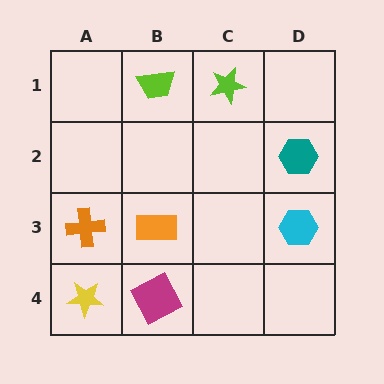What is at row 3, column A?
An orange cross.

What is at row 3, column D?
A cyan hexagon.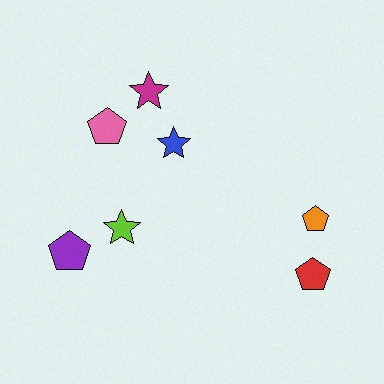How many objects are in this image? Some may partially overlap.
There are 7 objects.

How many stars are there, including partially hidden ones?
There are 3 stars.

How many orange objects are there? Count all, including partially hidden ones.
There is 1 orange object.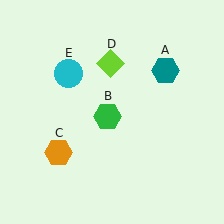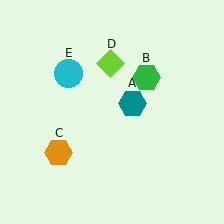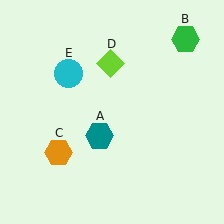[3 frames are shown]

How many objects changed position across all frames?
2 objects changed position: teal hexagon (object A), green hexagon (object B).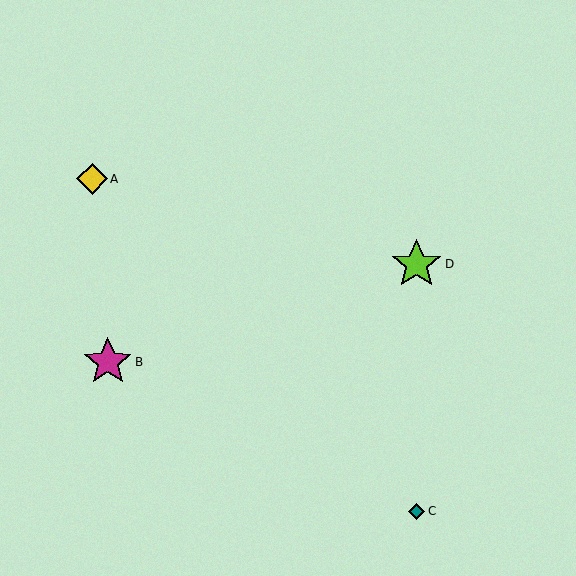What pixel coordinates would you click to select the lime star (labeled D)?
Click at (416, 264) to select the lime star D.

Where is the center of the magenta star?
The center of the magenta star is at (108, 362).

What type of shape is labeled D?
Shape D is a lime star.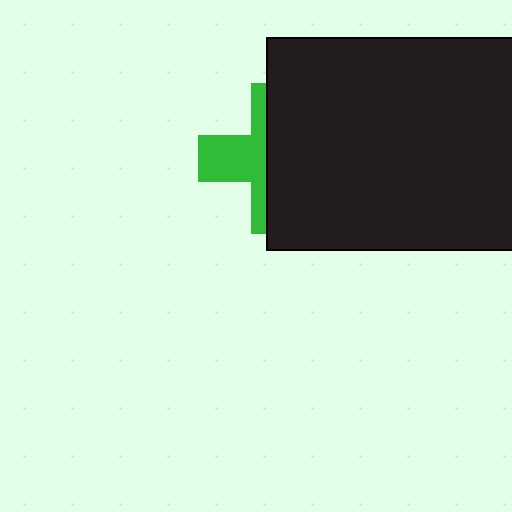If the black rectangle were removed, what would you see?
You would see the complete green cross.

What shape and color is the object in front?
The object in front is a black rectangle.